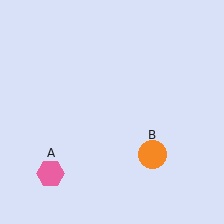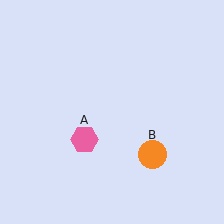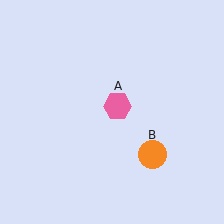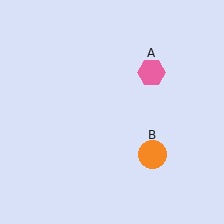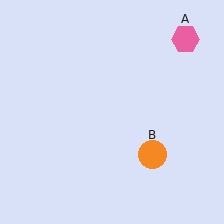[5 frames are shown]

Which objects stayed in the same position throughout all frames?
Orange circle (object B) remained stationary.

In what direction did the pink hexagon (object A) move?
The pink hexagon (object A) moved up and to the right.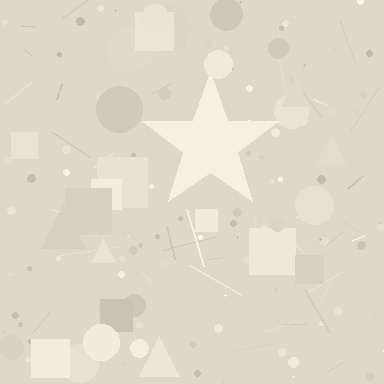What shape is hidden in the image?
A star is hidden in the image.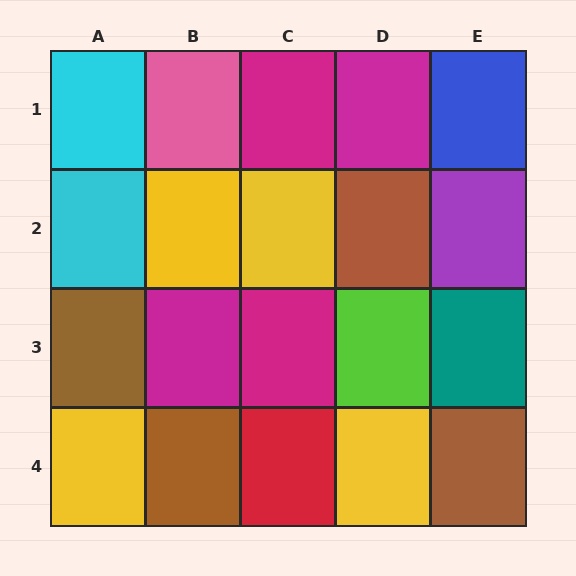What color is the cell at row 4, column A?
Yellow.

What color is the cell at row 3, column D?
Lime.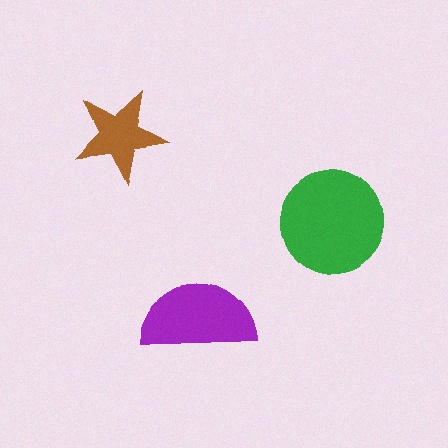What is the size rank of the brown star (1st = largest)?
3rd.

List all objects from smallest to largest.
The brown star, the purple semicircle, the green circle.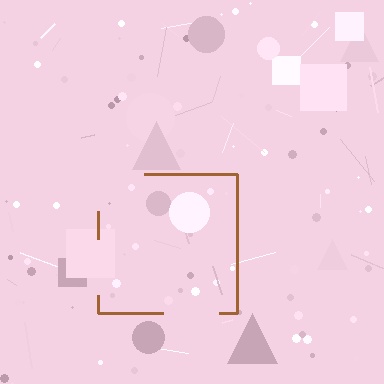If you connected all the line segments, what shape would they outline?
They would outline a square.